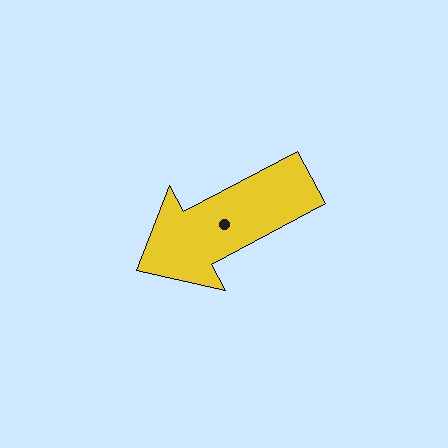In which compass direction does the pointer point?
Southwest.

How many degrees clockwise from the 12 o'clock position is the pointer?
Approximately 242 degrees.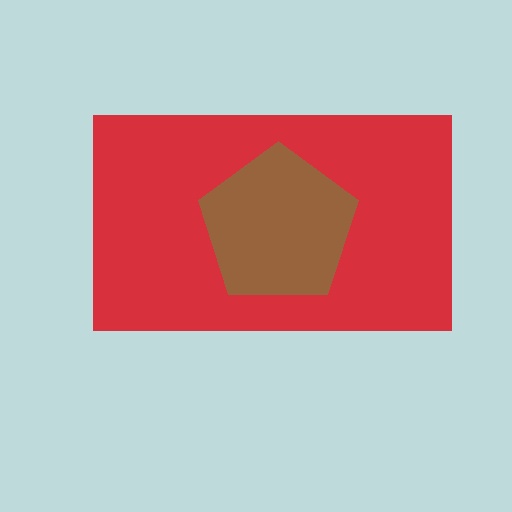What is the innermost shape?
The brown pentagon.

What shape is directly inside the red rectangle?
The brown pentagon.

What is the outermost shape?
The red rectangle.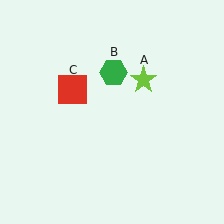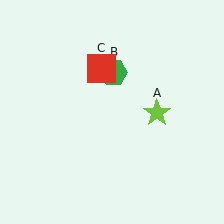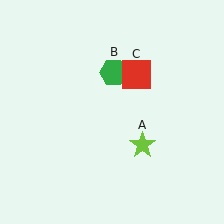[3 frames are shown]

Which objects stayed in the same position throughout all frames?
Green hexagon (object B) remained stationary.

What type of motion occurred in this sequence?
The lime star (object A), red square (object C) rotated clockwise around the center of the scene.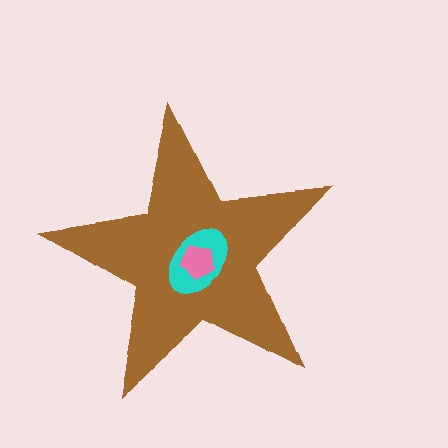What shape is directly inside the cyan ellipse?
The pink pentagon.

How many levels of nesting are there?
3.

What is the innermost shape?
The pink pentagon.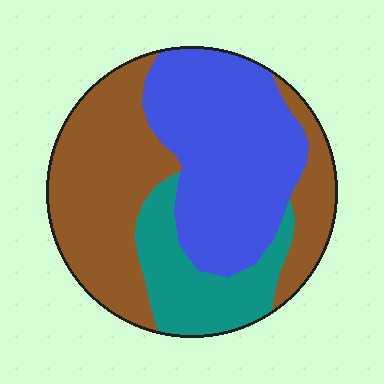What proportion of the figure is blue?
Blue takes up about two fifths (2/5) of the figure.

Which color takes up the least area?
Teal, at roughly 20%.